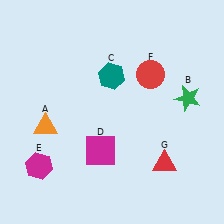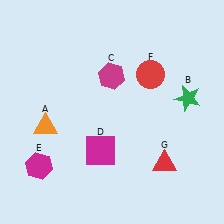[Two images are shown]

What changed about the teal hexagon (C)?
In Image 1, C is teal. In Image 2, it changed to magenta.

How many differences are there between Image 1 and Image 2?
There is 1 difference between the two images.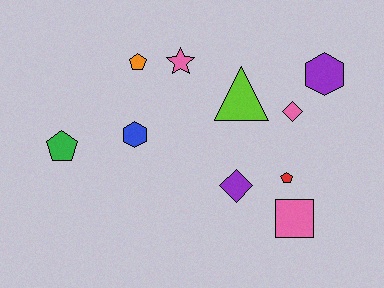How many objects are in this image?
There are 10 objects.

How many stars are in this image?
There is 1 star.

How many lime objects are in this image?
There is 1 lime object.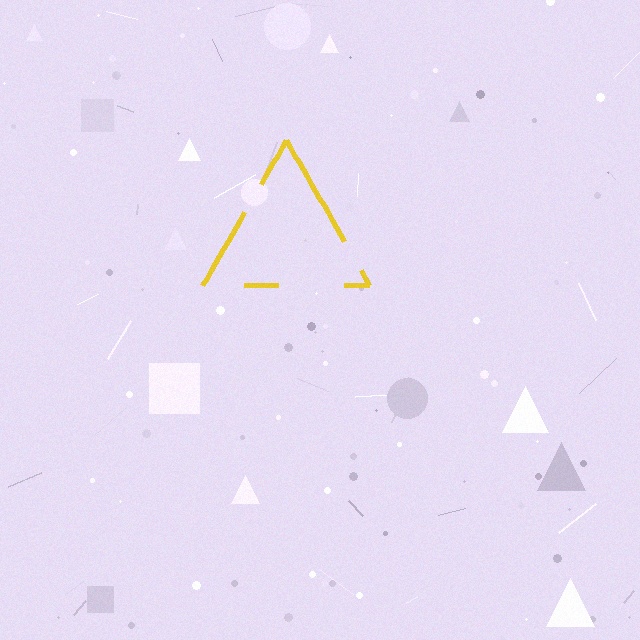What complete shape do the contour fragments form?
The contour fragments form a triangle.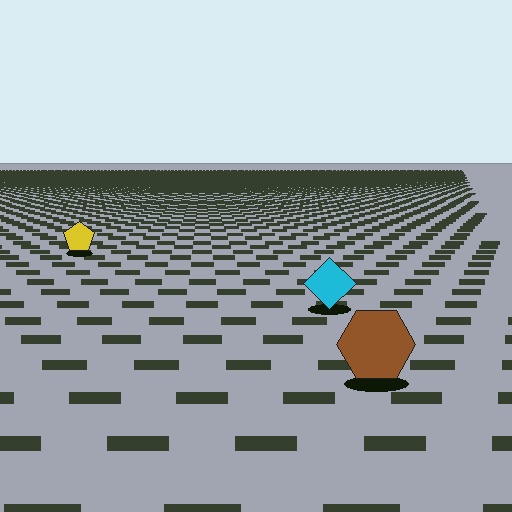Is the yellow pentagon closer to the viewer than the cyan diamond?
No. The cyan diamond is closer — you can tell from the texture gradient: the ground texture is coarser near it.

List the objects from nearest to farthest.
From nearest to farthest: the brown hexagon, the cyan diamond, the yellow pentagon.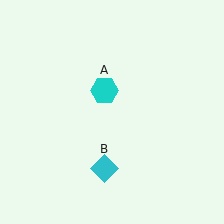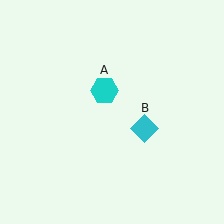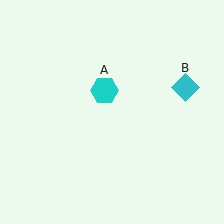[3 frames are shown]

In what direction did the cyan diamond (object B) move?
The cyan diamond (object B) moved up and to the right.